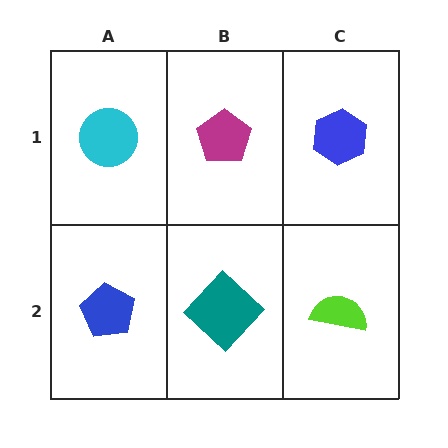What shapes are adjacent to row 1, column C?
A lime semicircle (row 2, column C), a magenta pentagon (row 1, column B).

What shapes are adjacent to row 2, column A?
A cyan circle (row 1, column A), a teal diamond (row 2, column B).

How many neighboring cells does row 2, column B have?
3.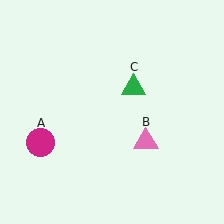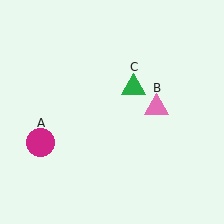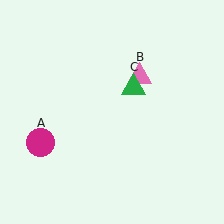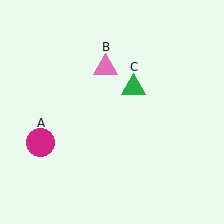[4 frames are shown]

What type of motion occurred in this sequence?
The pink triangle (object B) rotated counterclockwise around the center of the scene.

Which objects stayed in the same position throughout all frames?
Magenta circle (object A) and green triangle (object C) remained stationary.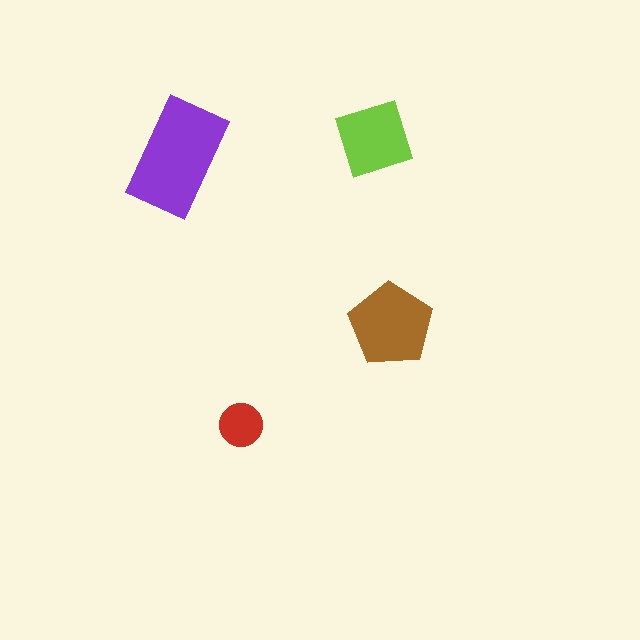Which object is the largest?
The purple rectangle.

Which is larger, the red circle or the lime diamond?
The lime diamond.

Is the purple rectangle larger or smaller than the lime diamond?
Larger.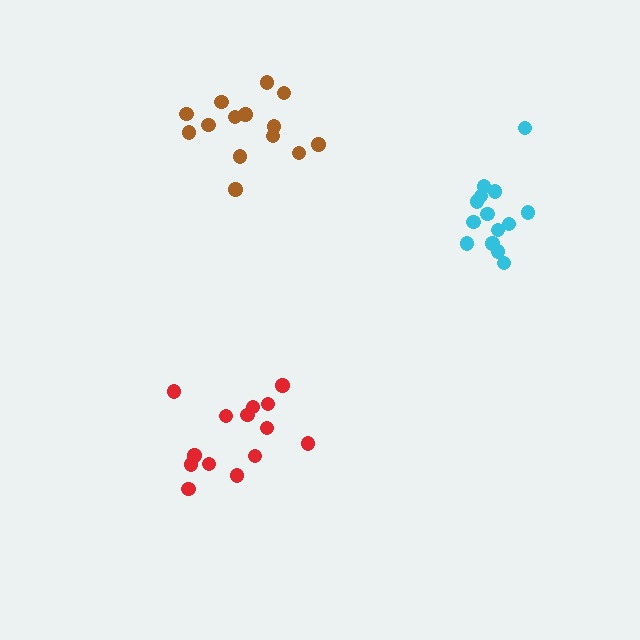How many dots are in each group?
Group 1: 14 dots, Group 2: 14 dots, Group 3: 14 dots (42 total).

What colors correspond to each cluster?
The clusters are colored: cyan, red, brown.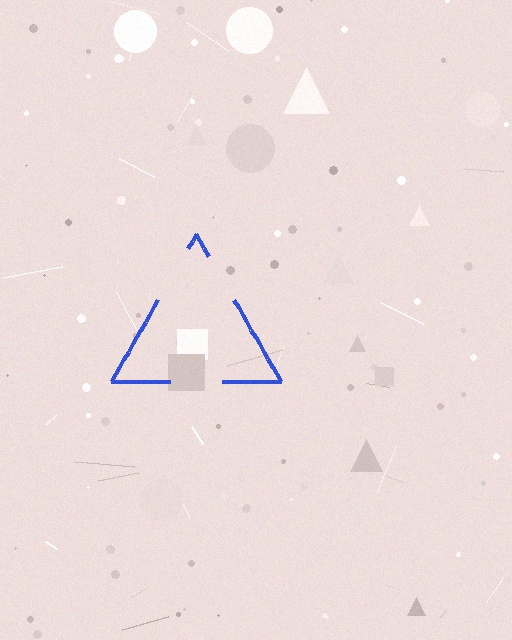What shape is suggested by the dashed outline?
The dashed outline suggests a triangle.